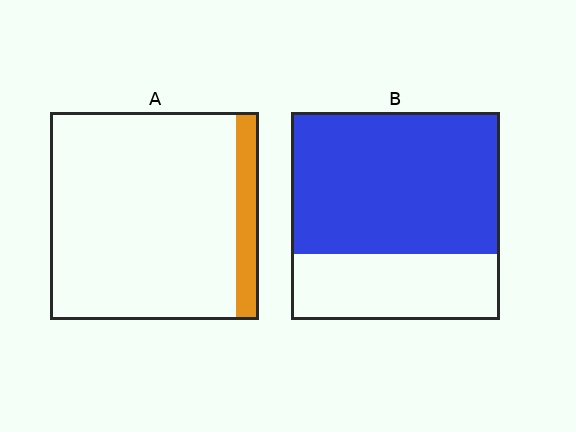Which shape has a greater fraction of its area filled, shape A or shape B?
Shape B.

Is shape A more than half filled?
No.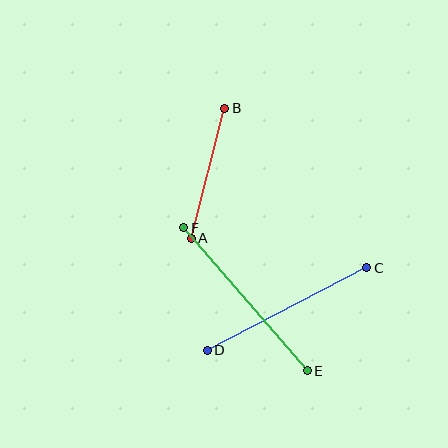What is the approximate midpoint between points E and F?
The midpoint is at approximately (245, 299) pixels.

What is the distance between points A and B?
The distance is approximately 135 pixels.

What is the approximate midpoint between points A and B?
The midpoint is at approximately (208, 173) pixels.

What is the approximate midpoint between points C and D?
The midpoint is at approximately (287, 309) pixels.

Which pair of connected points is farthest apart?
Points E and F are farthest apart.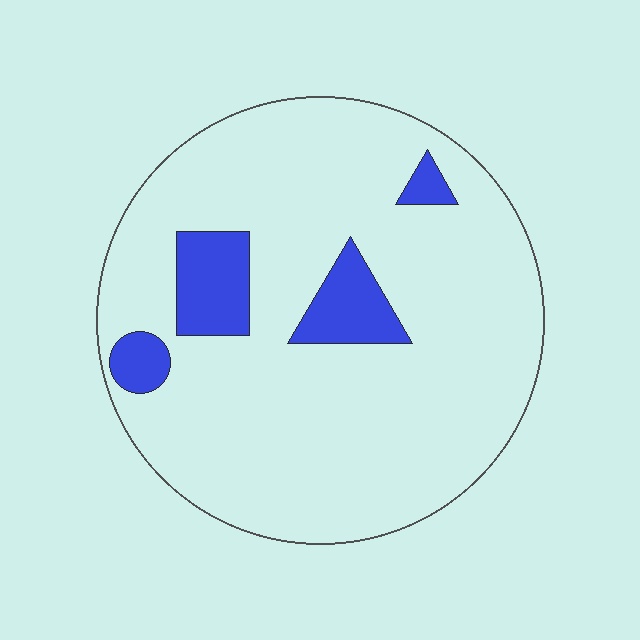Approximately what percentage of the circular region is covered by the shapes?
Approximately 10%.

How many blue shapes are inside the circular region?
4.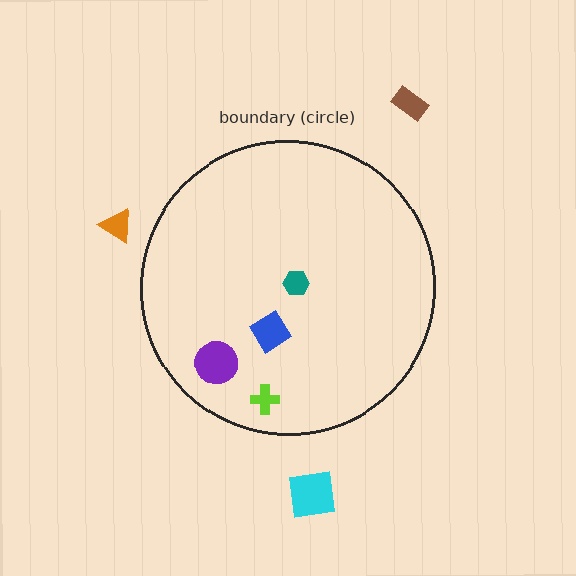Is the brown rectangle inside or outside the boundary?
Outside.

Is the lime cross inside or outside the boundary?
Inside.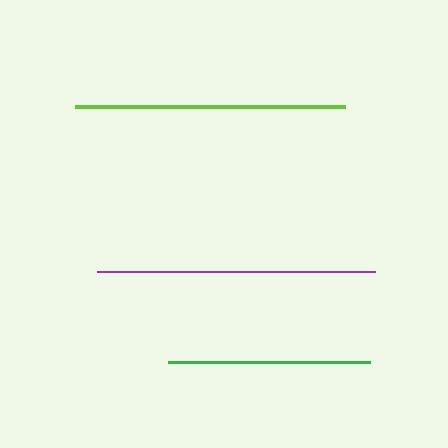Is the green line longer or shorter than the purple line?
The purple line is longer than the green line.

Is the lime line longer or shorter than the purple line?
The purple line is longer than the lime line.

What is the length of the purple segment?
The purple segment is approximately 278 pixels long.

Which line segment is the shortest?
The green line is the shortest at approximately 202 pixels.